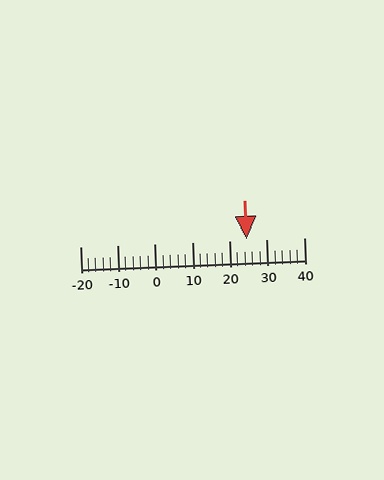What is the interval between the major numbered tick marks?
The major tick marks are spaced 10 units apart.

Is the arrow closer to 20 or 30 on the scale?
The arrow is closer to 20.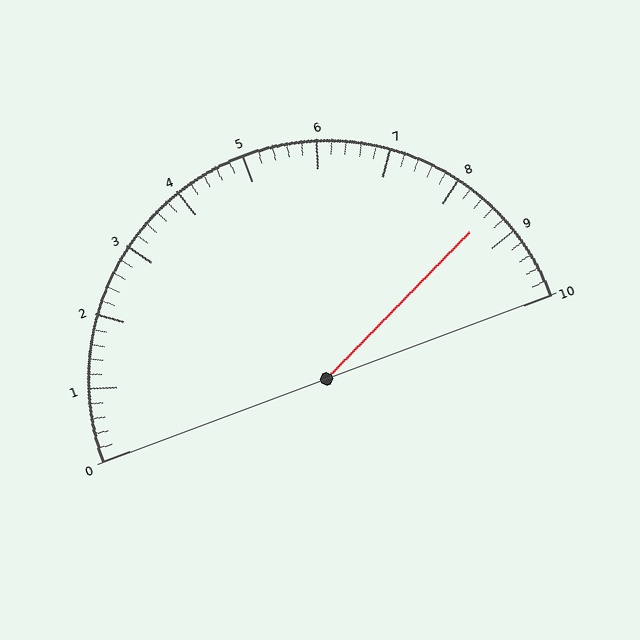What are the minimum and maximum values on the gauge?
The gauge ranges from 0 to 10.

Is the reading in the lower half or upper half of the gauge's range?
The reading is in the upper half of the range (0 to 10).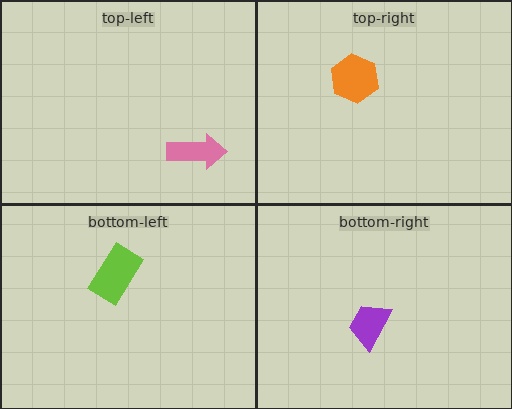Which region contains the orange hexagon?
The top-right region.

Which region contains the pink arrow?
The top-left region.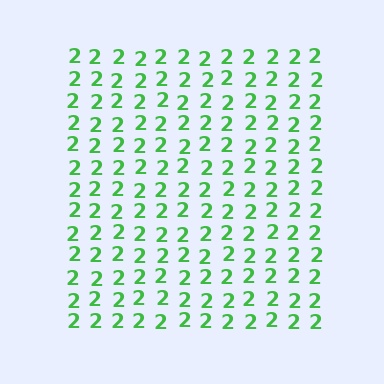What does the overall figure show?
The overall figure shows a square.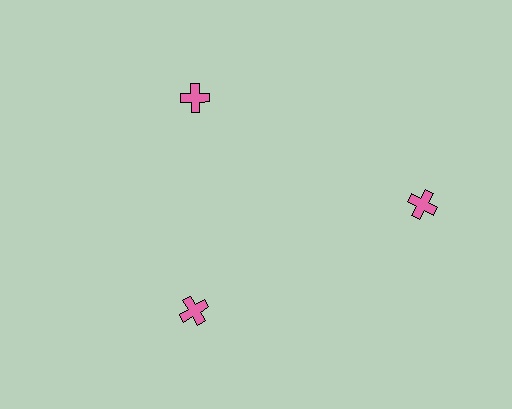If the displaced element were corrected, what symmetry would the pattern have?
It would have 3-fold rotational symmetry — the pattern would map onto itself every 120 degrees.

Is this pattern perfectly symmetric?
No. The 3 pink crosses are arranged in a ring, but one element near the 3 o'clock position is pushed outward from the center, breaking the 3-fold rotational symmetry.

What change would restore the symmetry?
The symmetry would be restored by moving it inward, back onto the ring so that all 3 crosses sit at equal angles and equal distance from the center.